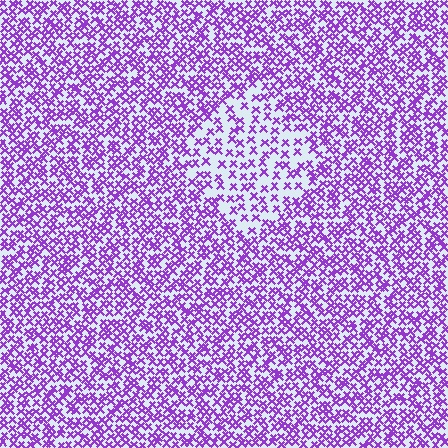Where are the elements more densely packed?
The elements are more densely packed outside the diamond boundary.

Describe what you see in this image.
The image contains small purple elements arranged at two different densities. A diamond-shaped region is visible where the elements are less densely packed than the surrounding area.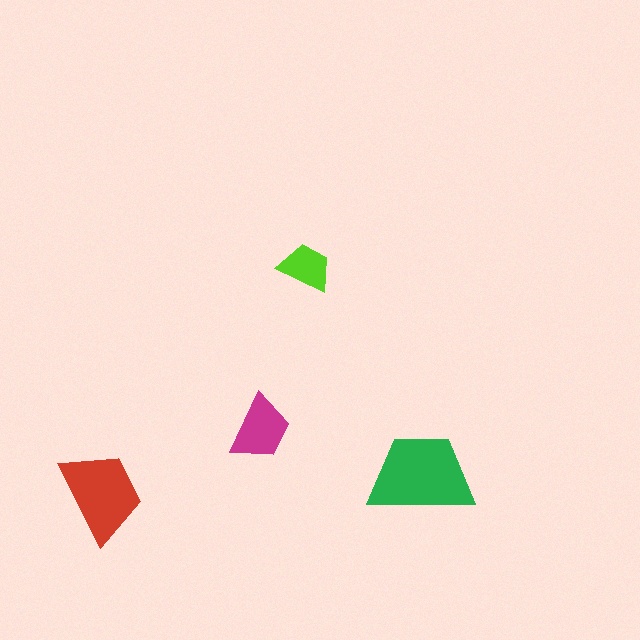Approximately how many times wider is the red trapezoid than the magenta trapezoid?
About 1.5 times wider.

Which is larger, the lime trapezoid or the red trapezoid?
The red one.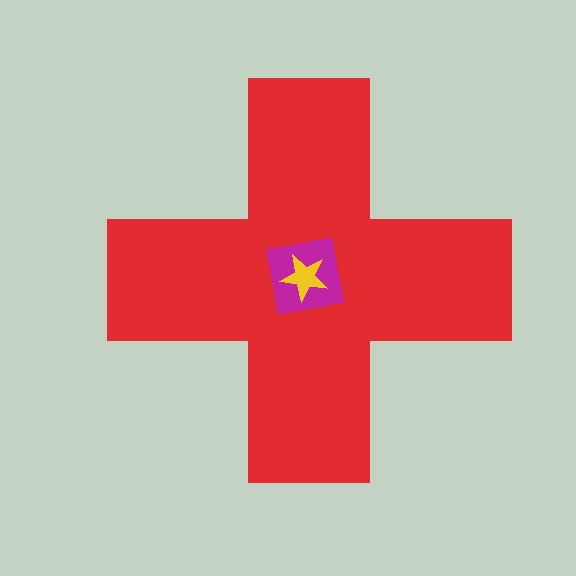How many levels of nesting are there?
3.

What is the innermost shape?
The yellow star.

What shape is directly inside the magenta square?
The yellow star.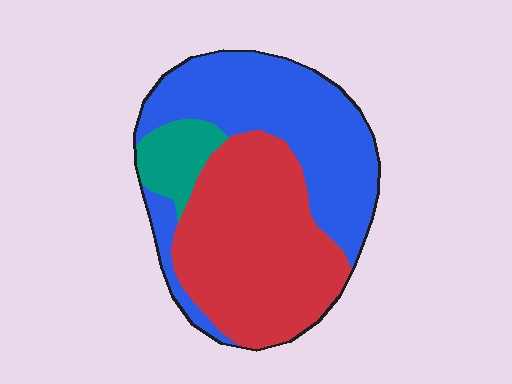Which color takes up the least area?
Teal, at roughly 10%.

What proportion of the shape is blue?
Blue covers 44% of the shape.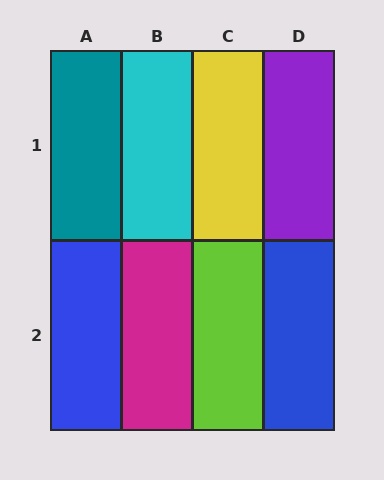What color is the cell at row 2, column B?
Magenta.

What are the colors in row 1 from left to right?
Teal, cyan, yellow, purple.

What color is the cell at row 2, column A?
Blue.